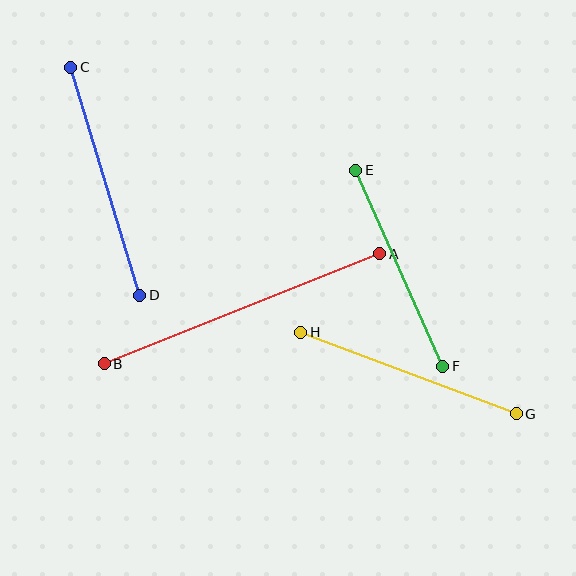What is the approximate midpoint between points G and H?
The midpoint is at approximately (408, 373) pixels.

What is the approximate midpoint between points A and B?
The midpoint is at approximately (242, 309) pixels.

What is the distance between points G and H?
The distance is approximately 230 pixels.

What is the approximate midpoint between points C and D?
The midpoint is at approximately (105, 181) pixels.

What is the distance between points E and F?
The distance is approximately 214 pixels.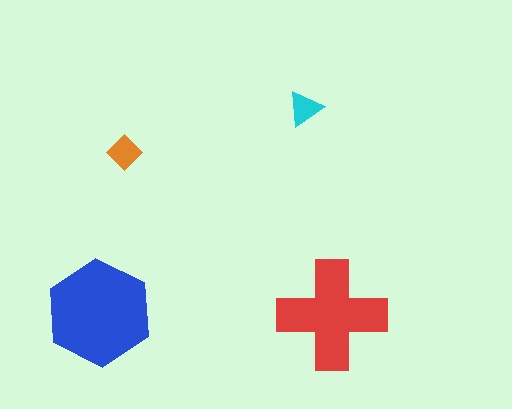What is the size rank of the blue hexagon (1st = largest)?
1st.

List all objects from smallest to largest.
The cyan triangle, the orange diamond, the red cross, the blue hexagon.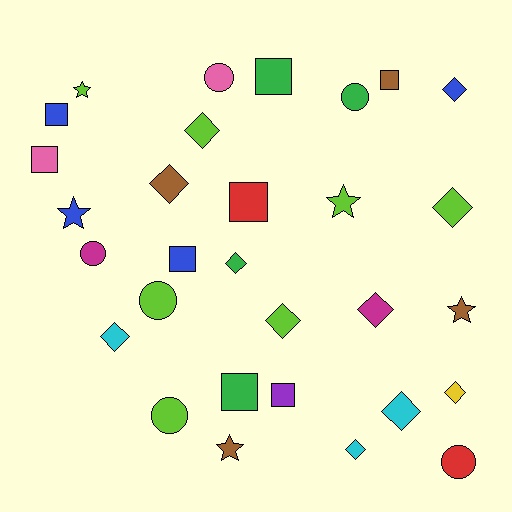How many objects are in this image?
There are 30 objects.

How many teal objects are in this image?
There are no teal objects.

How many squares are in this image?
There are 8 squares.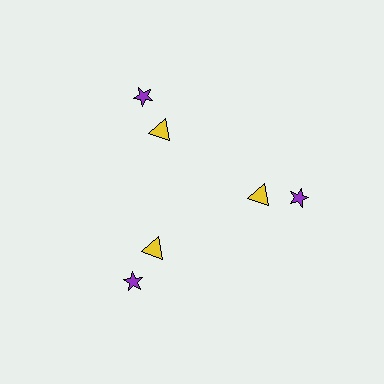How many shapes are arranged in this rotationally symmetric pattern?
There are 6 shapes, arranged in 3 groups of 2.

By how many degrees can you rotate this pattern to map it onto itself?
The pattern maps onto itself every 120 degrees of rotation.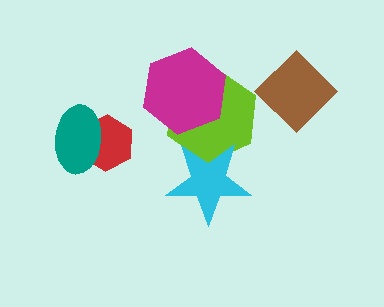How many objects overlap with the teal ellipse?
1 object overlaps with the teal ellipse.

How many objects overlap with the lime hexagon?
2 objects overlap with the lime hexagon.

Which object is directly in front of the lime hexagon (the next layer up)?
The cyan star is directly in front of the lime hexagon.